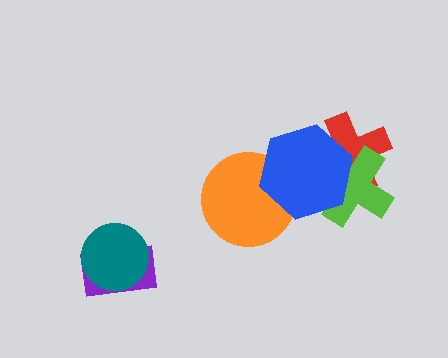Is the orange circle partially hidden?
Yes, it is partially covered by another shape.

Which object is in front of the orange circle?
The blue hexagon is in front of the orange circle.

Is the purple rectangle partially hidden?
Yes, it is partially covered by another shape.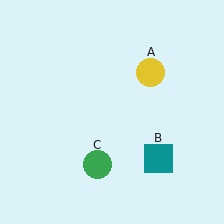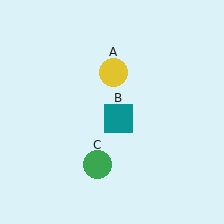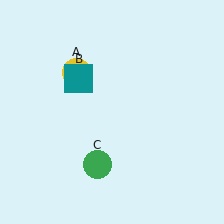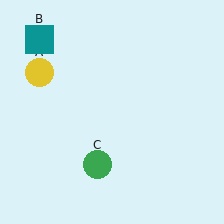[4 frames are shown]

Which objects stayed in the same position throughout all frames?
Green circle (object C) remained stationary.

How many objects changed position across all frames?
2 objects changed position: yellow circle (object A), teal square (object B).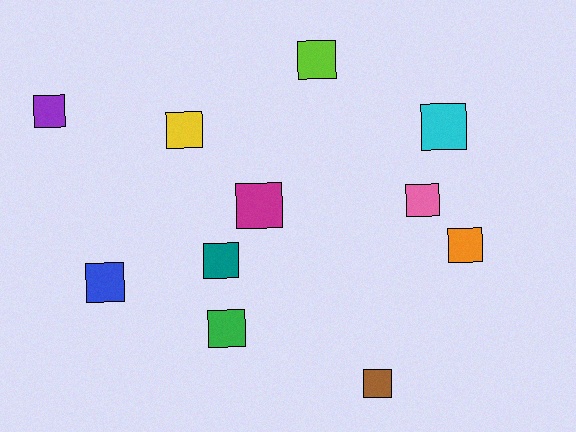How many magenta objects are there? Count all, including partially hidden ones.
There is 1 magenta object.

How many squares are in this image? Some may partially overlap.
There are 11 squares.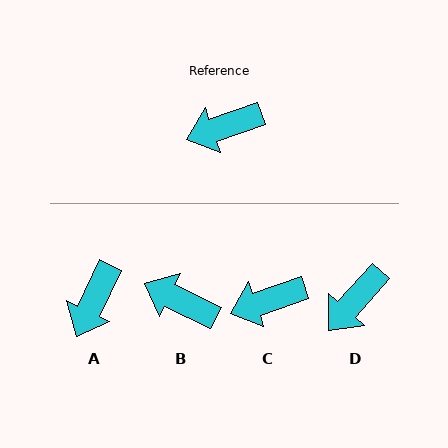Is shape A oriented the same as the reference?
No, it is off by about 45 degrees.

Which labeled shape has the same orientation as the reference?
C.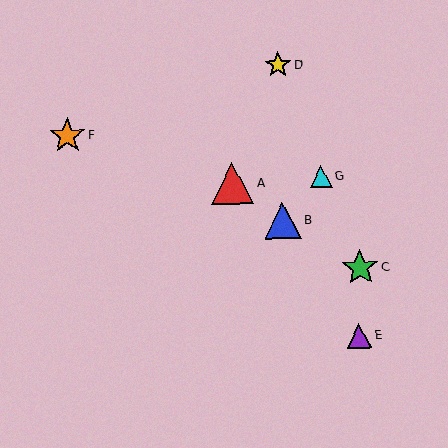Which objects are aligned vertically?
Objects B, D are aligned vertically.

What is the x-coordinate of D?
Object D is at x≈278.